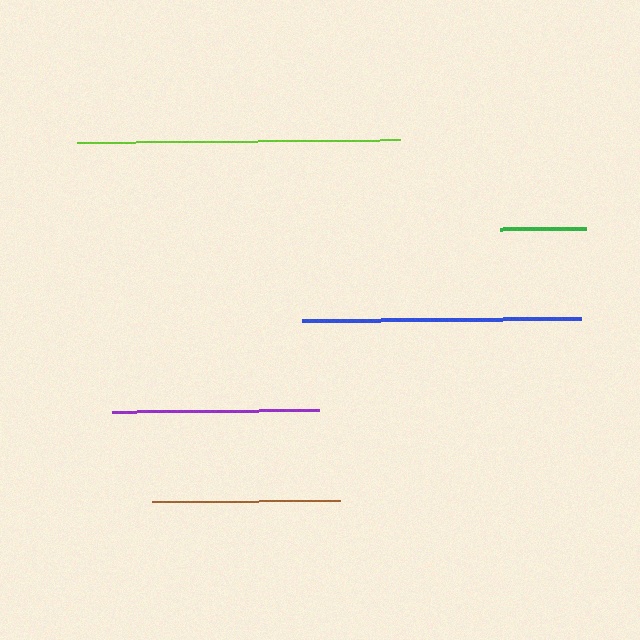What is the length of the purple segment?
The purple segment is approximately 207 pixels long.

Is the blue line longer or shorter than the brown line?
The blue line is longer than the brown line.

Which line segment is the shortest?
The green line is the shortest at approximately 86 pixels.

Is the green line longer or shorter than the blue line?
The blue line is longer than the green line.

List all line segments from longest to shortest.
From longest to shortest: lime, blue, purple, brown, green.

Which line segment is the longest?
The lime line is the longest at approximately 322 pixels.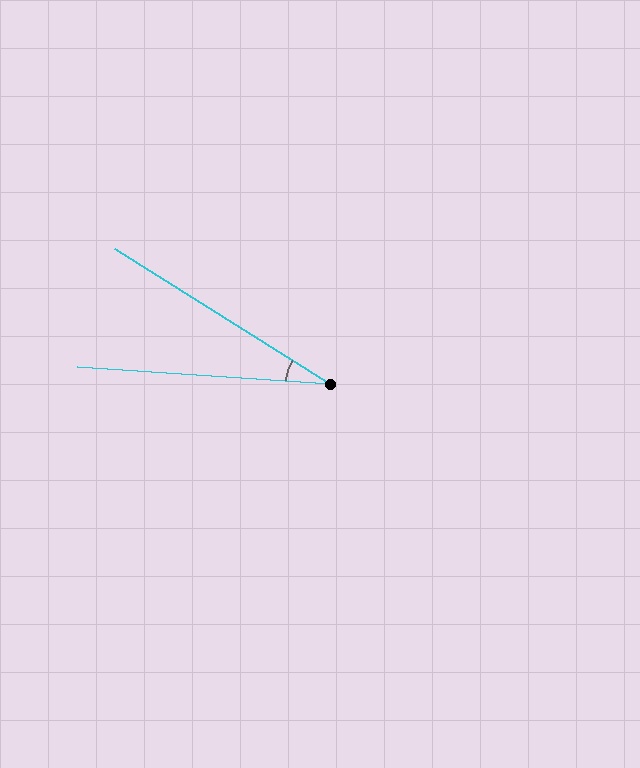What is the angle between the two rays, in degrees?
Approximately 28 degrees.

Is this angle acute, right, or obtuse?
It is acute.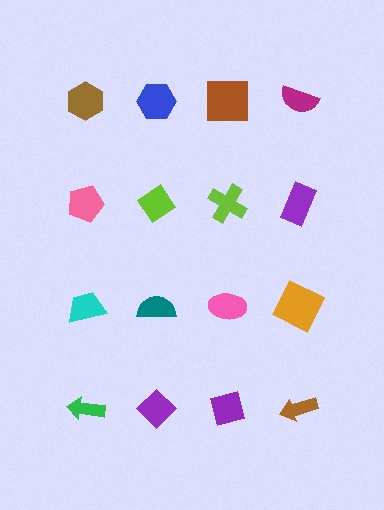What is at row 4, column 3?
A purple square.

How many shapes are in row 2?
4 shapes.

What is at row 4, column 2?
A purple diamond.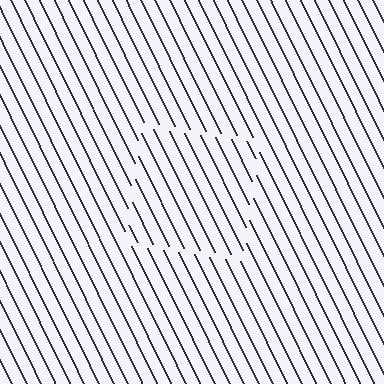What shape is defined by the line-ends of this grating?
An illusory square. The interior of the shape contains the same grating, shifted by half a period — the contour is defined by the phase discontinuity where line-ends from the inner and outer gratings abut.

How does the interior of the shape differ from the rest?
The interior of the shape contains the same grating, shifted by half a period — the contour is defined by the phase discontinuity where line-ends from the inner and outer gratings abut.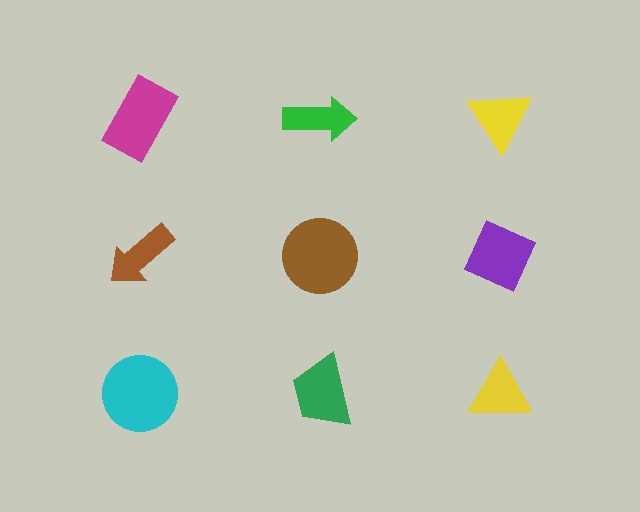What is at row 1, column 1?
A magenta rectangle.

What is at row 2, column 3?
A purple diamond.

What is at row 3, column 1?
A cyan circle.